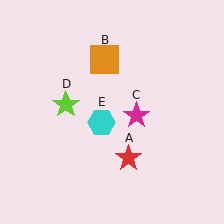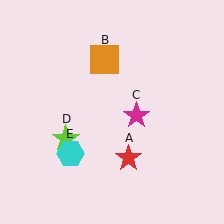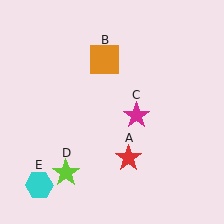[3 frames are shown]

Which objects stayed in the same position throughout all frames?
Red star (object A) and orange square (object B) and magenta star (object C) remained stationary.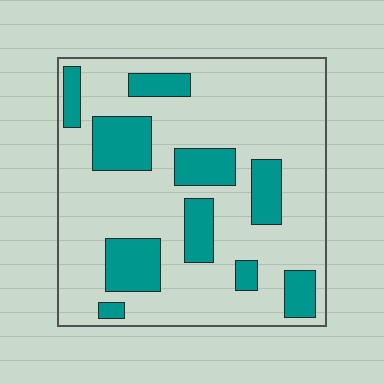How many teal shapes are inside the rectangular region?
10.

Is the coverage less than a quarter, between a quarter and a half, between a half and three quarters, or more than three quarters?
Less than a quarter.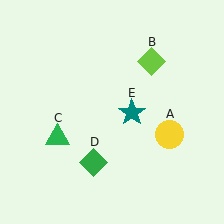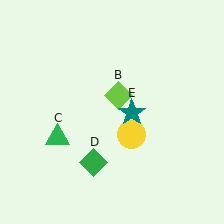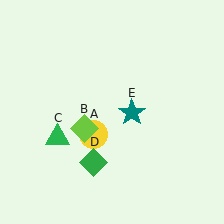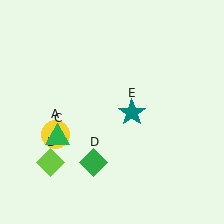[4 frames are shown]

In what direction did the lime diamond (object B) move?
The lime diamond (object B) moved down and to the left.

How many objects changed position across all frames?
2 objects changed position: yellow circle (object A), lime diamond (object B).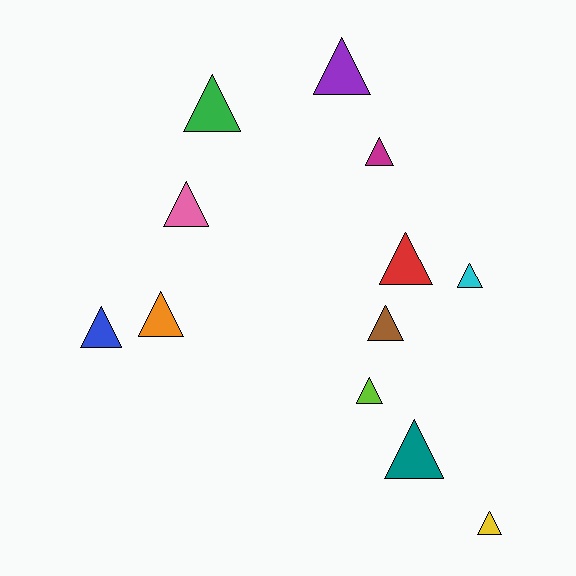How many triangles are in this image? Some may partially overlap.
There are 12 triangles.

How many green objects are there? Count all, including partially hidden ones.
There is 1 green object.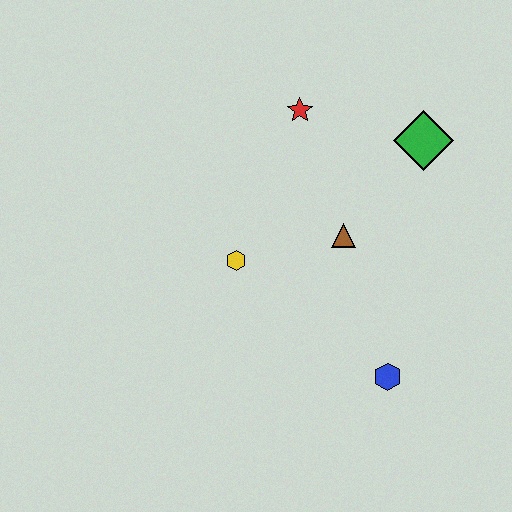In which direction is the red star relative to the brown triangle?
The red star is above the brown triangle.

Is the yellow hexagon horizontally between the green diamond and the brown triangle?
No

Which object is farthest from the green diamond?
The blue hexagon is farthest from the green diamond.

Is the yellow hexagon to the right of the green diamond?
No